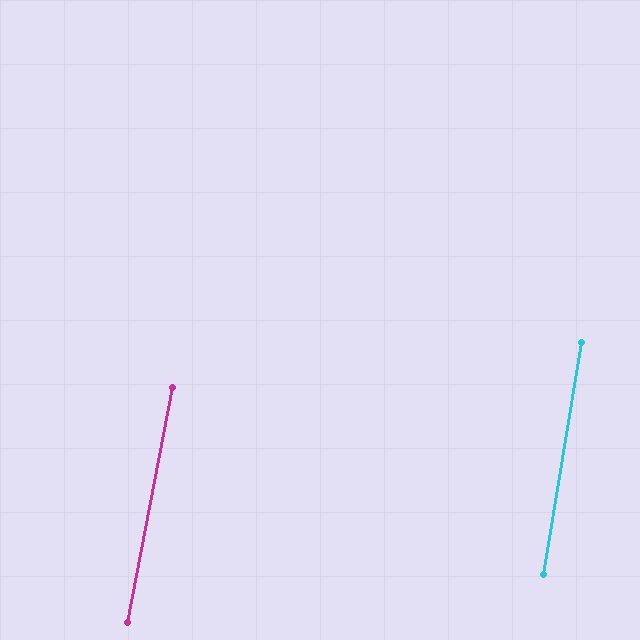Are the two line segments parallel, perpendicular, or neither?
Parallel — their directions differ by only 1.3°.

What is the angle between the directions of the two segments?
Approximately 1 degree.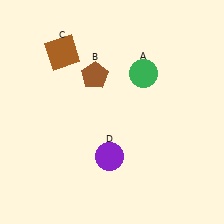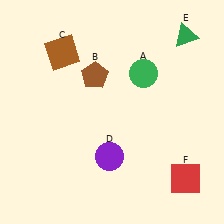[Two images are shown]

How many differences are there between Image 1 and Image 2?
There are 2 differences between the two images.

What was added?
A green triangle (E), a red square (F) were added in Image 2.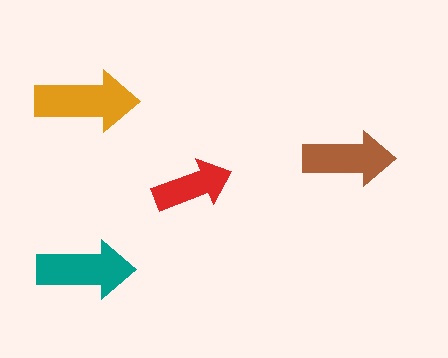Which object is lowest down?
The teal arrow is bottommost.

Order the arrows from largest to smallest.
the orange one, the teal one, the brown one, the red one.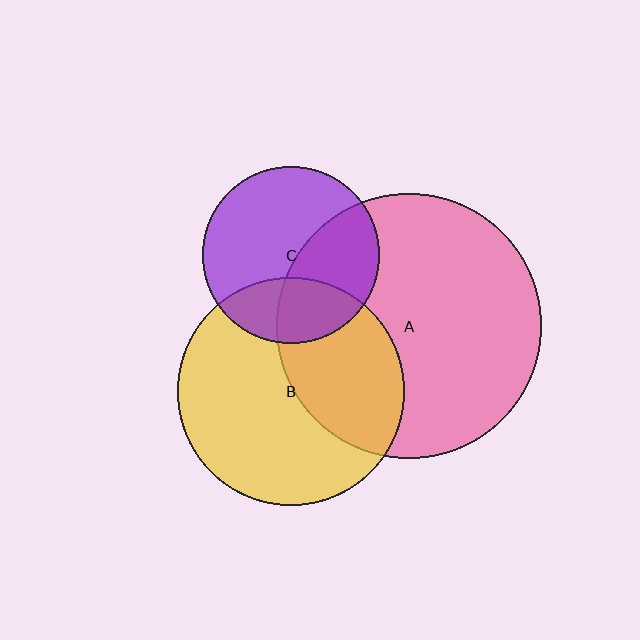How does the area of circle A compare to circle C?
Approximately 2.3 times.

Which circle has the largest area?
Circle A (pink).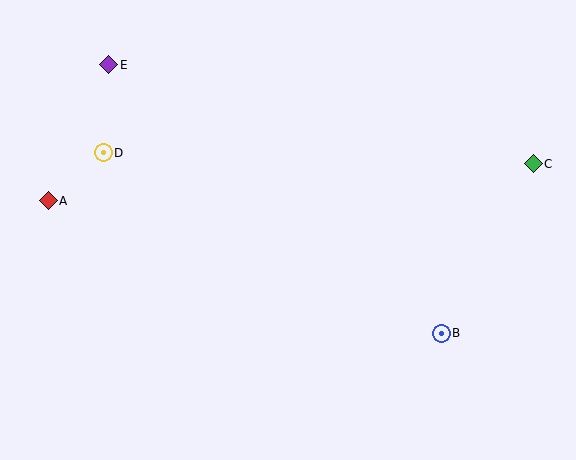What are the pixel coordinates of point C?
Point C is at (533, 164).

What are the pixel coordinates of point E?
Point E is at (109, 65).